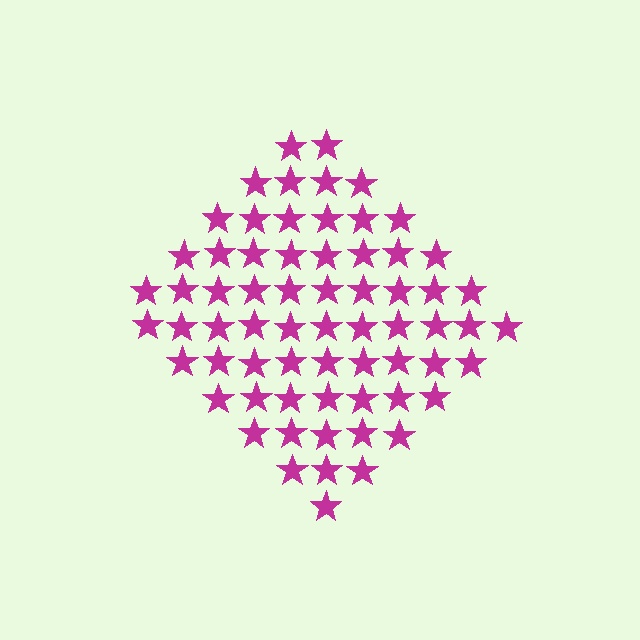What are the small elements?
The small elements are stars.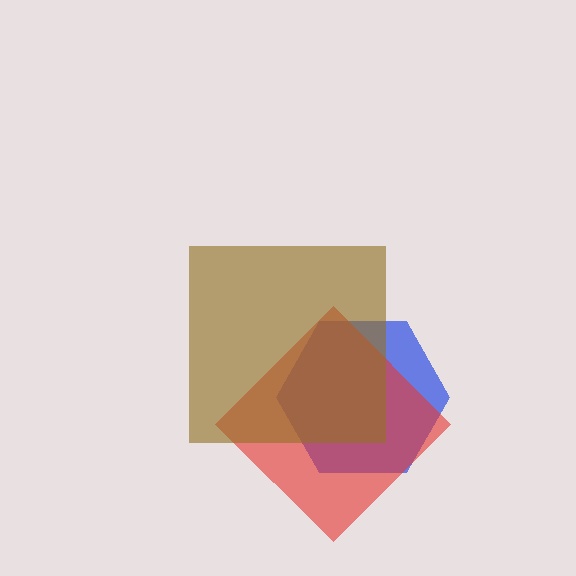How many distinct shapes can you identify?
There are 3 distinct shapes: a blue hexagon, a red diamond, a brown square.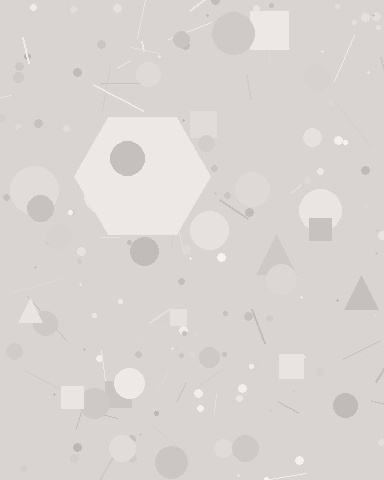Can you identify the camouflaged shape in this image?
The camouflaged shape is a hexagon.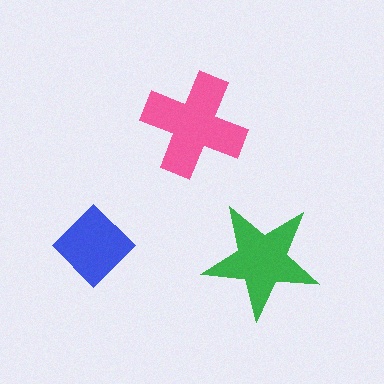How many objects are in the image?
There are 3 objects in the image.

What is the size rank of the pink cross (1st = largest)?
1st.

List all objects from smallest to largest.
The blue diamond, the green star, the pink cross.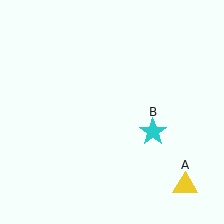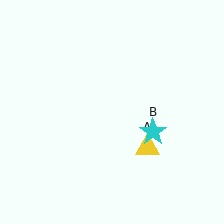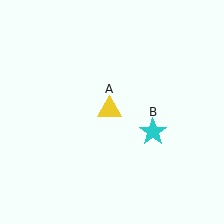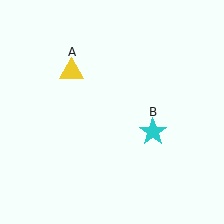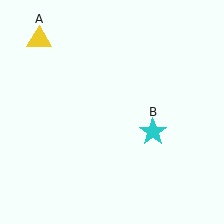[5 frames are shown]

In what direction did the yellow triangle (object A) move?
The yellow triangle (object A) moved up and to the left.